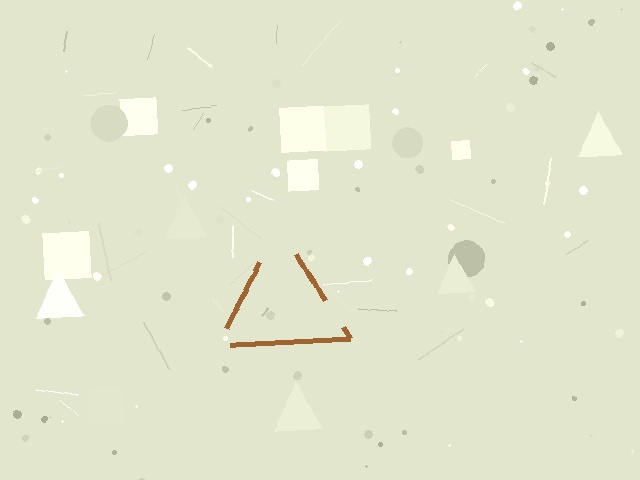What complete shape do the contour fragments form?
The contour fragments form a triangle.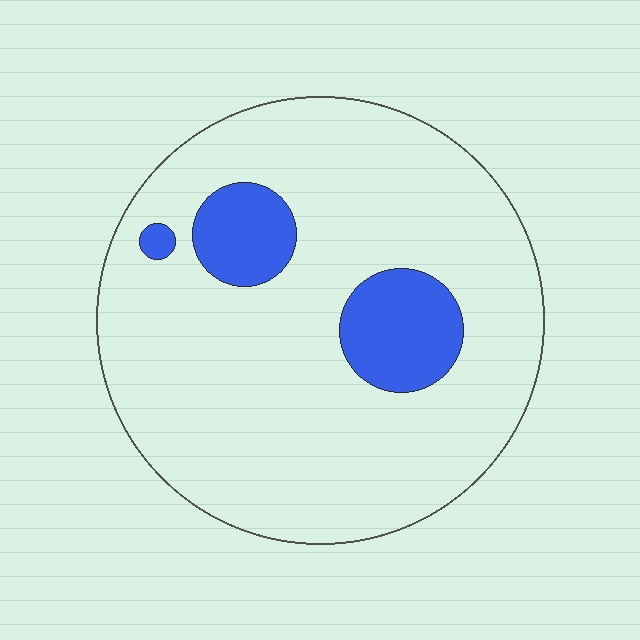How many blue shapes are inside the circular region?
3.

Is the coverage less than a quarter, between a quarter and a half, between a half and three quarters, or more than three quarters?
Less than a quarter.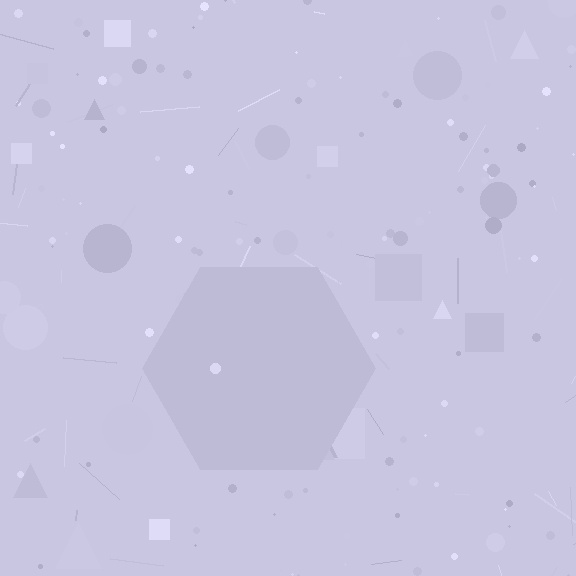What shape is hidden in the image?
A hexagon is hidden in the image.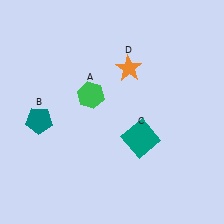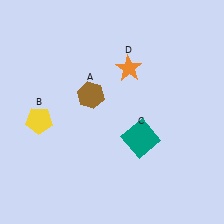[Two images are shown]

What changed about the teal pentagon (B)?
In Image 1, B is teal. In Image 2, it changed to yellow.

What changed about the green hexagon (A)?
In Image 1, A is green. In Image 2, it changed to brown.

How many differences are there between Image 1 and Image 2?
There are 2 differences between the two images.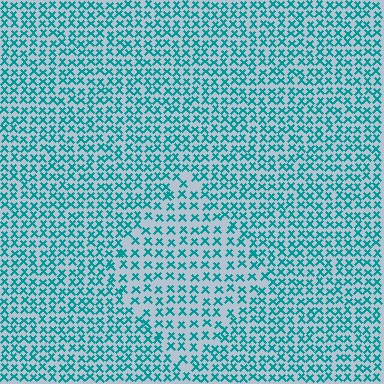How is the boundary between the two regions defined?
The boundary is defined by a change in element density (approximately 1.5x ratio). All elements are the same color, size, and shape.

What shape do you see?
I see a diamond.